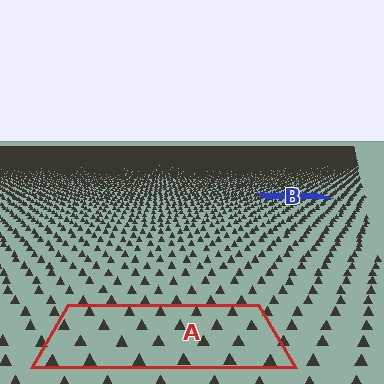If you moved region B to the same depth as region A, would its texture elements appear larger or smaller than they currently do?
They would appear larger. At a closer depth, the same texture elements are projected at a bigger on-screen size.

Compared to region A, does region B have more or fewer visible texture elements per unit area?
Region B has more texture elements per unit area — they are packed more densely because it is farther away.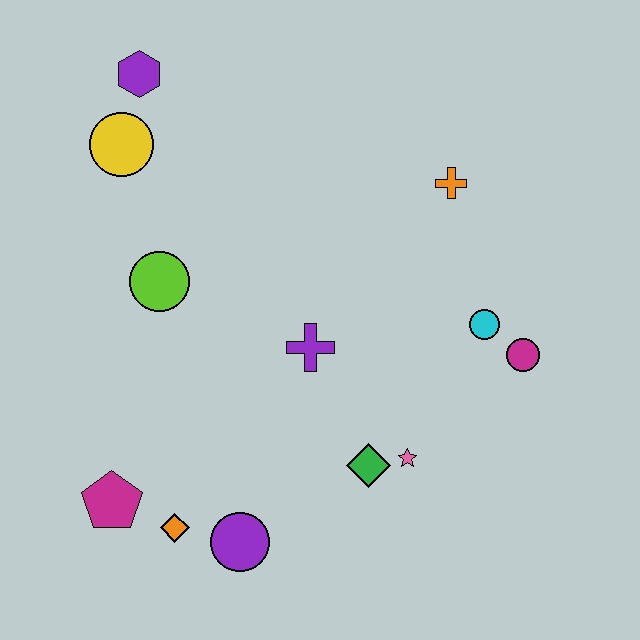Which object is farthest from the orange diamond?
The purple hexagon is farthest from the orange diamond.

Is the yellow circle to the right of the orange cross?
No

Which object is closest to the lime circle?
The yellow circle is closest to the lime circle.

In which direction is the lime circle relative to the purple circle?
The lime circle is above the purple circle.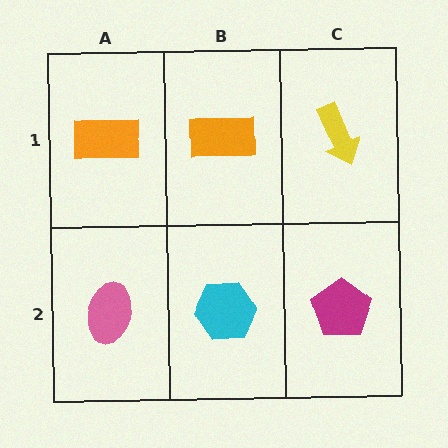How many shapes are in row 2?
3 shapes.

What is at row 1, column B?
An orange rectangle.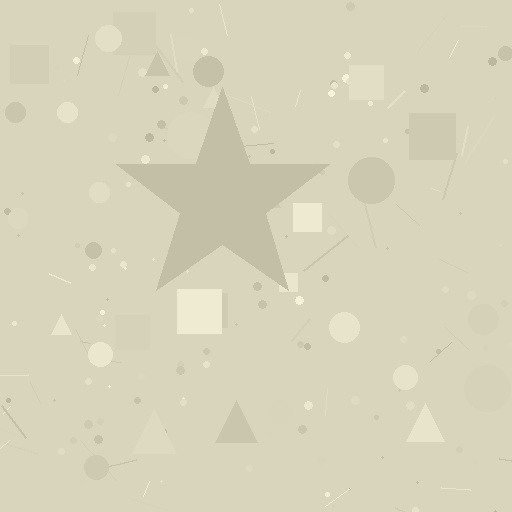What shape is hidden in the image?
A star is hidden in the image.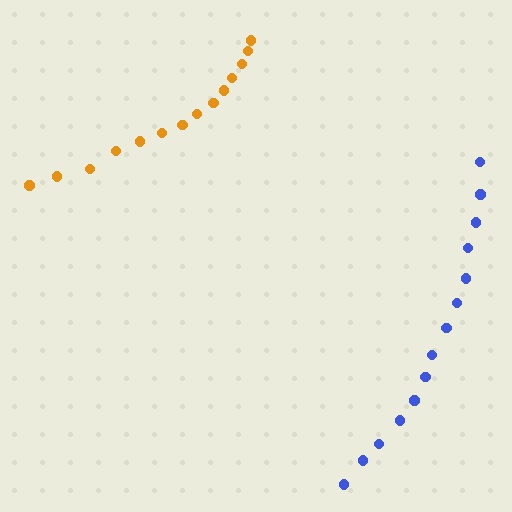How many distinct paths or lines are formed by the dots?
There are 2 distinct paths.